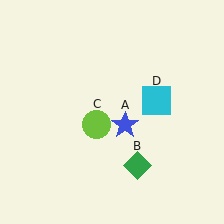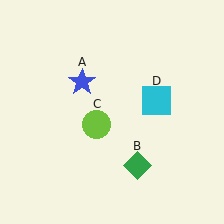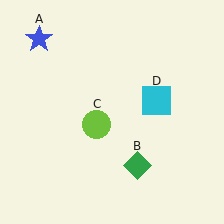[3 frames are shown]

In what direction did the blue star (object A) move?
The blue star (object A) moved up and to the left.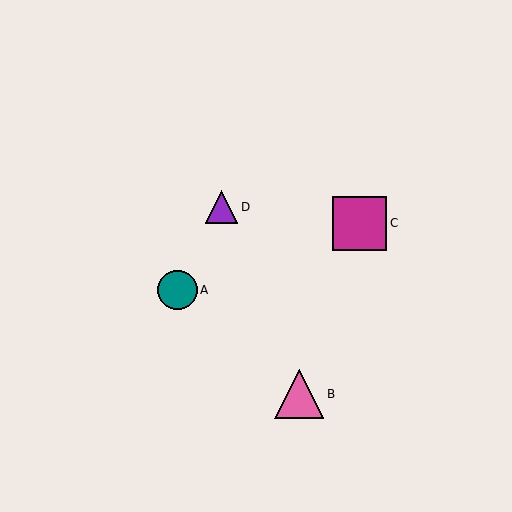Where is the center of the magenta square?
The center of the magenta square is at (360, 223).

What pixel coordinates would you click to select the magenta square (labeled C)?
Click at (360, 223) to select the magenta square C.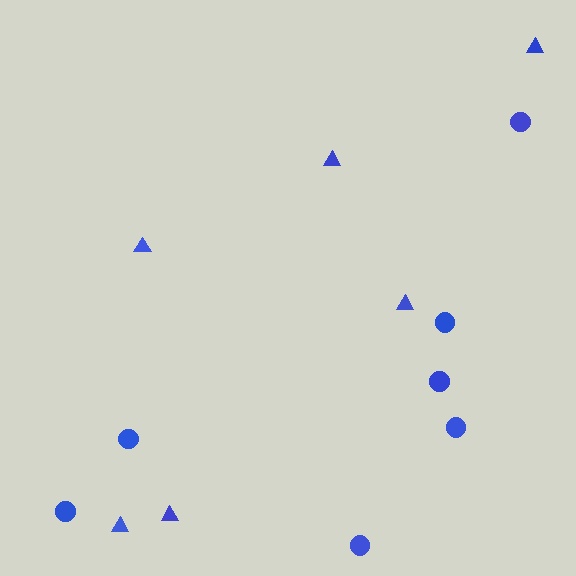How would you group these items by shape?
There are 2 groups: one group of circles (7) and one group of triangles (6).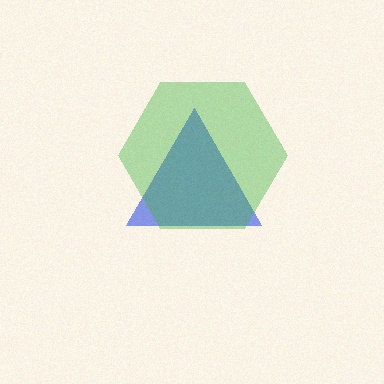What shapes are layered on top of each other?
The layered shapes are: a blue triangle, a green hexagon.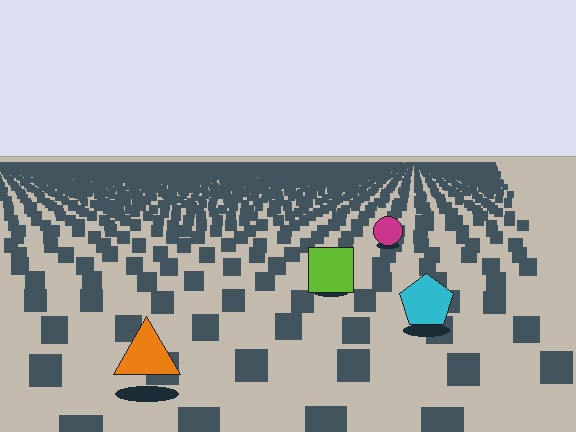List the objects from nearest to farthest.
From nearest to farthest: the orange triangle, the cyan pentagon, the lime square, the magenta circle.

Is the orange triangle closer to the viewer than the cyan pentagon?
Yes. The orange triangle is closer — you can tell from the texture gradient: the ground texture is coarser near it.